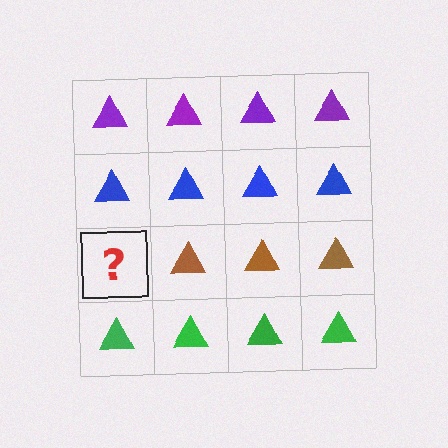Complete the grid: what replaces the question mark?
The question mark should be replaced with a brown triangle.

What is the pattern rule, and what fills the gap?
The rule is that each row has a consistent color. The gap should be filled with a brown triangle.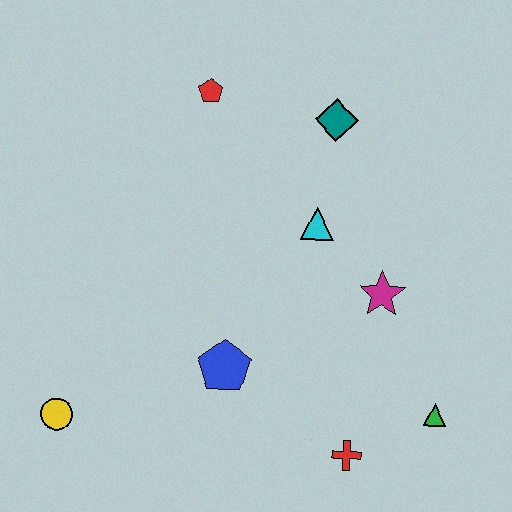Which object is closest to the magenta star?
The cyan triangle is closest to the magenta star.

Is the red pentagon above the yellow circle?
Yes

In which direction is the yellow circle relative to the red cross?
The yellow circle is to the left of the red cross.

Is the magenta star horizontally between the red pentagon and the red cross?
No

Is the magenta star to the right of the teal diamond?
Yes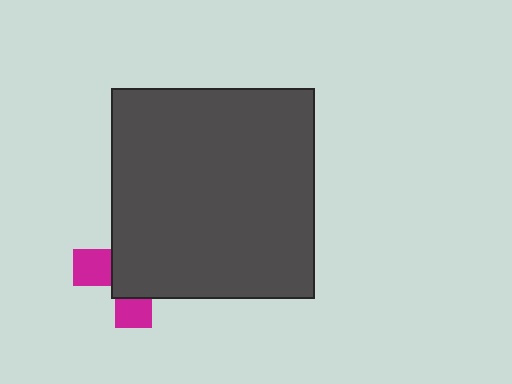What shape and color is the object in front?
The object in front is a dark gray rectangle.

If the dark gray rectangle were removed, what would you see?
You would see the complete magenta cross.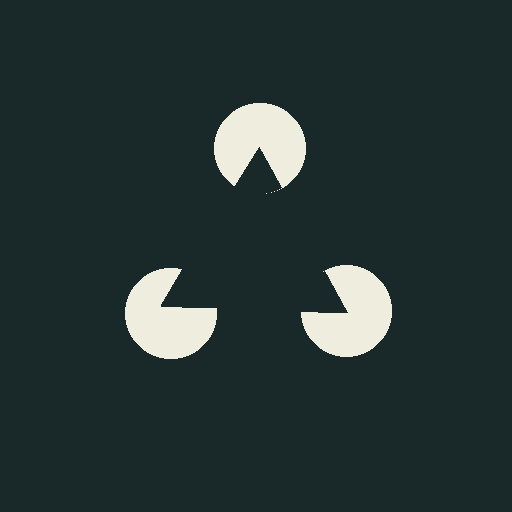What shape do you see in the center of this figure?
An illusory triangle — its edges are inferred from the aligned wedge cuts in the pac-man discs, not physically drawn.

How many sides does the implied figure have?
3 sides.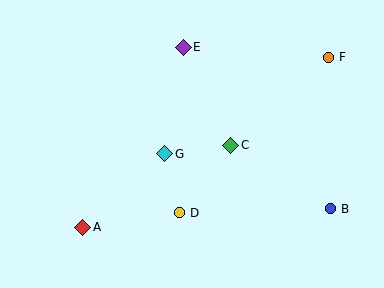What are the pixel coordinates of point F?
Point F is at (329, 57).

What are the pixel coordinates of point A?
Point A is at (83, 227).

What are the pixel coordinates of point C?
Point C is at (231, 145).